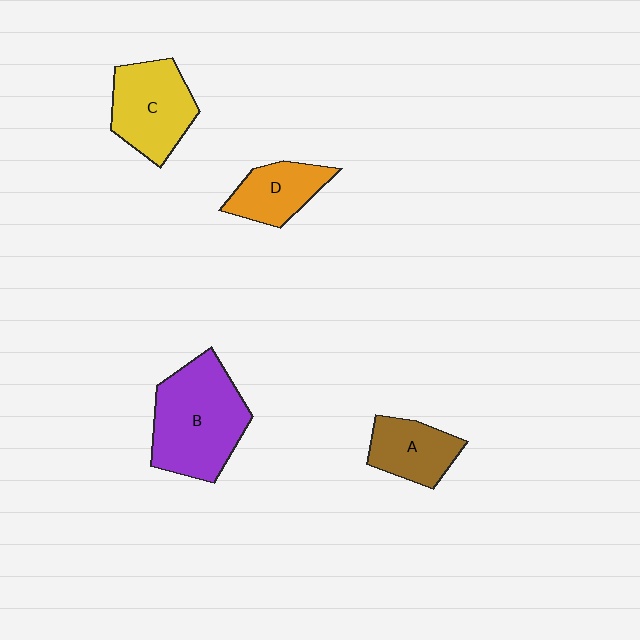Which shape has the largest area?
Shape B (purple).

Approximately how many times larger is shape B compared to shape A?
Approximately 1.9 times.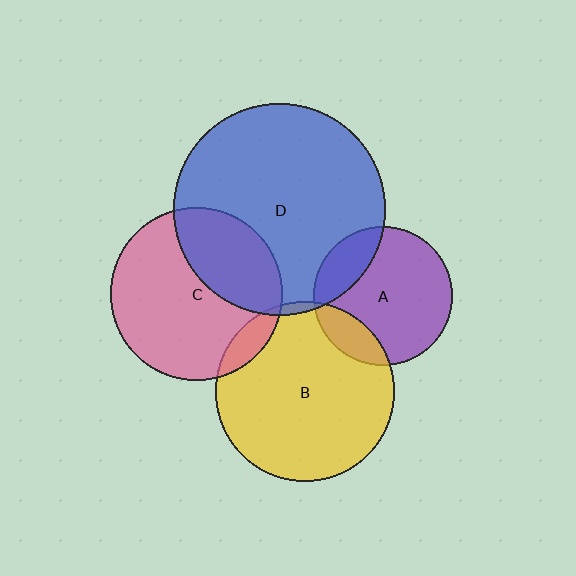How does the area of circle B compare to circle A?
Approximately 1.7 times.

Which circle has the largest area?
Circle D (blue).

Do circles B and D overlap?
Yes.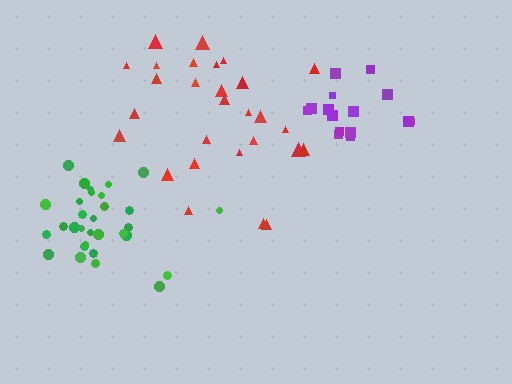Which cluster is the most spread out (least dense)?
Red.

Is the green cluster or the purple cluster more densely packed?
Green.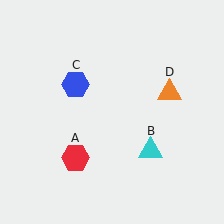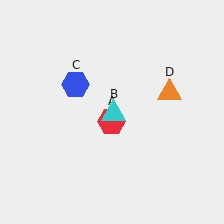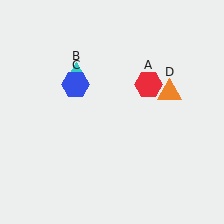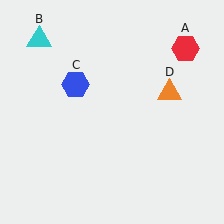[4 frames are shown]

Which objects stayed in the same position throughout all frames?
Blue hexagon (object C) and orange triangle (object D) remained stationary.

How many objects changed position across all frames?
2 objects changed position: red hexagon (object A), cyan triangle (object B).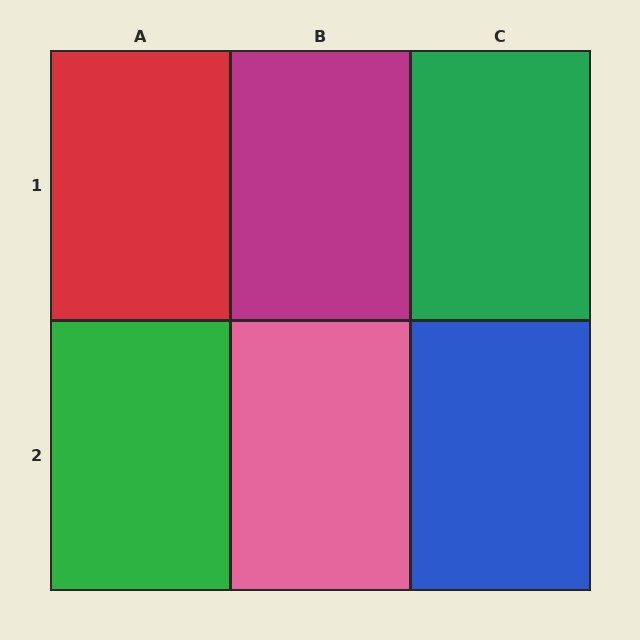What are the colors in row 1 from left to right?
Red, magenta, green.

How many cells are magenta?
1 cell is magenta.